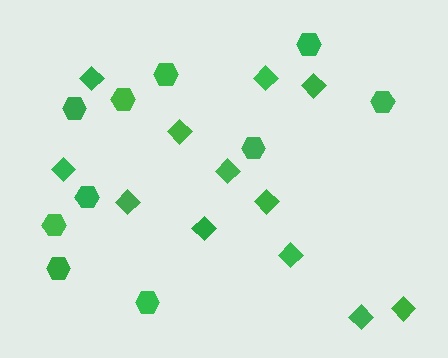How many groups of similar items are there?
There are 2 groups: one group of diamonds (12) and one group of hexagons (10).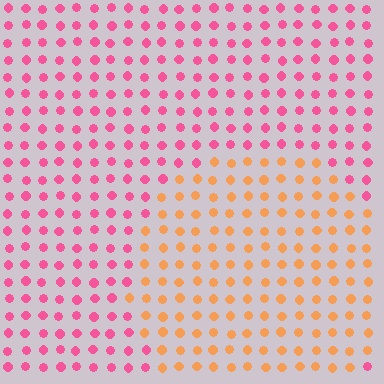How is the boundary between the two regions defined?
The boundary is defined purely by a slight shift in hue (about 53 degrees). Spacing, size, and orientation are identical on both sides.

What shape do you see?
I see a circle.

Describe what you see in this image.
The image is filled with small pink elements in a uniform arrangement. A circle-shaped region is visible where the elements are tinted to a slightly different hue, forming a subtle color boundary.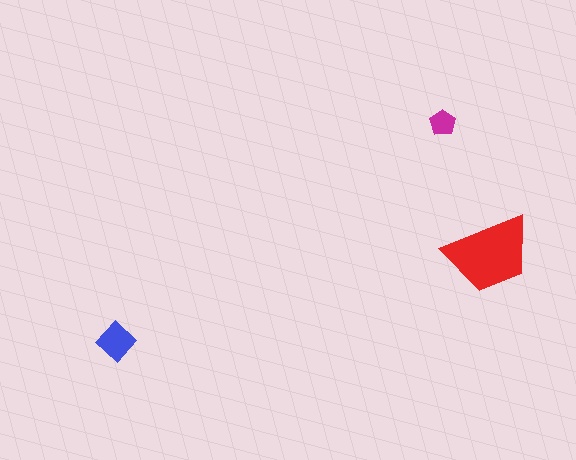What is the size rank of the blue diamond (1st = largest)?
2nd.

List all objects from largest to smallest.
The red trapezoid, the blue diamond, the magenta pentagon.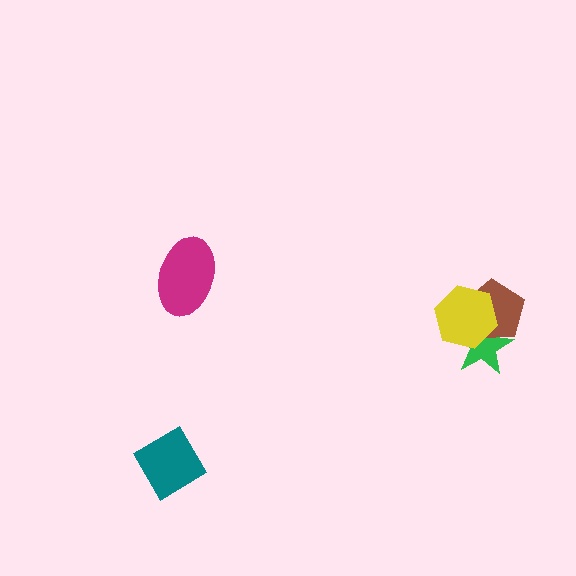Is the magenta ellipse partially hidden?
No, no other shape covers it.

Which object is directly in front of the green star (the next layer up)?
The brown pentagon is directly in front of the green star.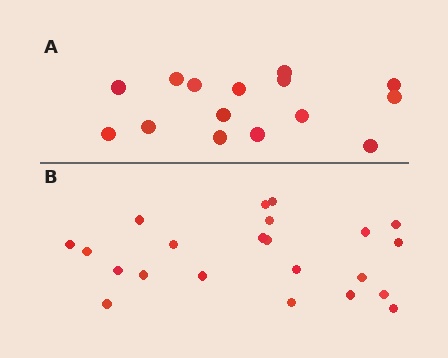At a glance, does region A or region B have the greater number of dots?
Region B (the bottom region) has more dots.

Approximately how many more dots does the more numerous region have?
Region B has roughly 8 or so more dots than region A.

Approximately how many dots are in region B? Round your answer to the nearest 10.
About 20 dots. (The exact count is 22, which rounds to 20.)